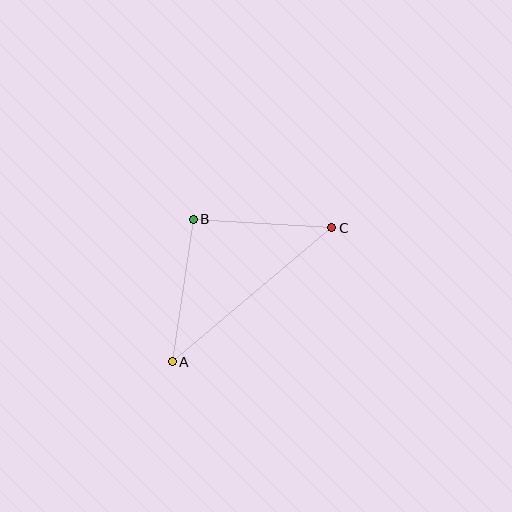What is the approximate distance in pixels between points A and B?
The distance between A and B is approximately 144 pixels.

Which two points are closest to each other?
Points B and C are closest to each other.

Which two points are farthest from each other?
Points A and C are farthest from each other.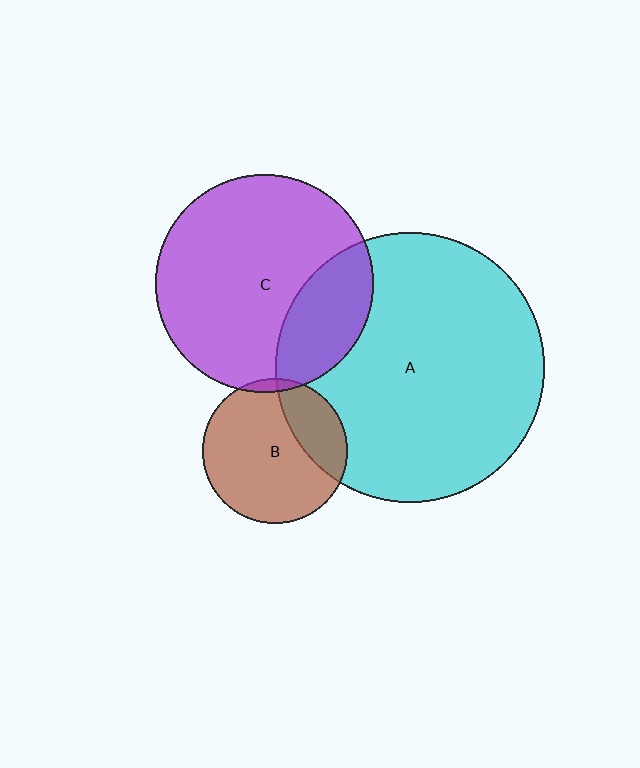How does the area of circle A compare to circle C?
Approximately 1.5 times.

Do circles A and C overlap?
Yes.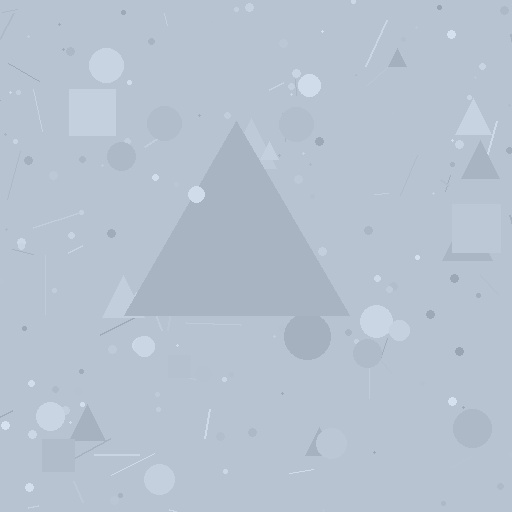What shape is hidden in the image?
A triangle is hidden in the image.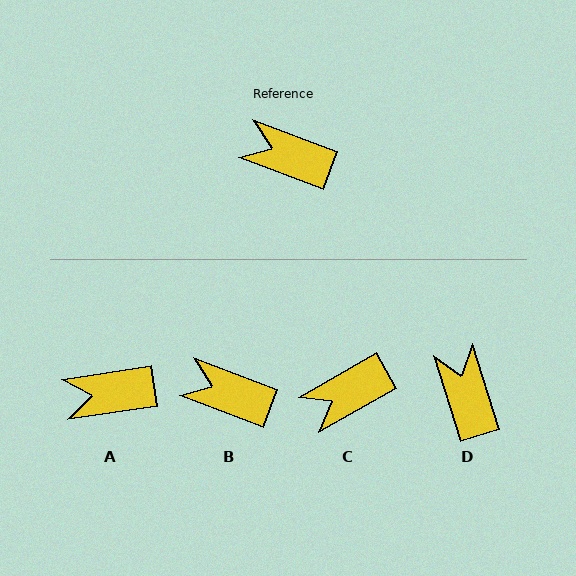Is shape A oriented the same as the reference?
No, it is off by about 29 degrees.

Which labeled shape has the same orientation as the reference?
B.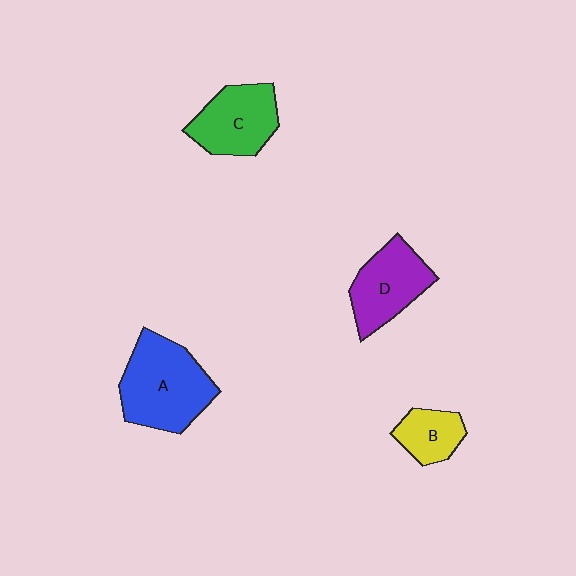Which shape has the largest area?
Shape A (blue).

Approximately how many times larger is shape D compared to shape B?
Approximately 1.7 times.